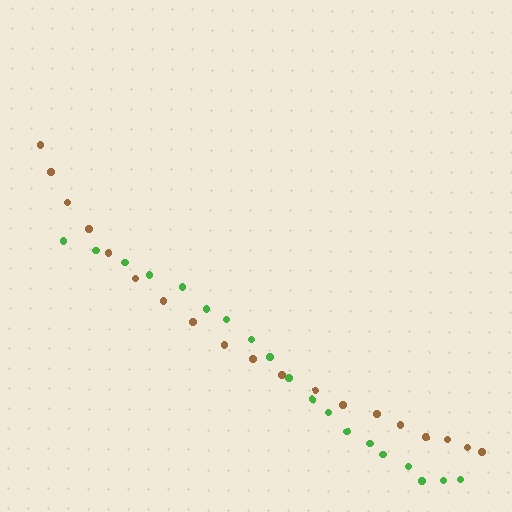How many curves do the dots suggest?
There are 2 distinct paths.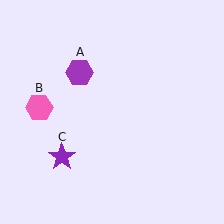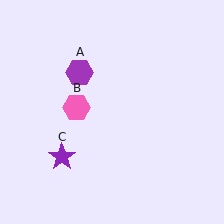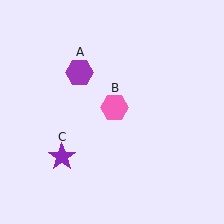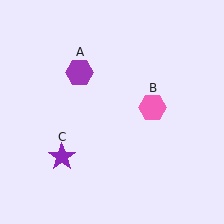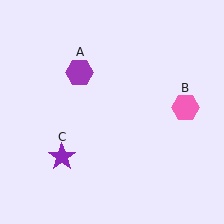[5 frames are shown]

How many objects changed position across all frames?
1 object changed position: pink hexagon (object B).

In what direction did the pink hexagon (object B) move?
The pink hexagon (object B) moved right.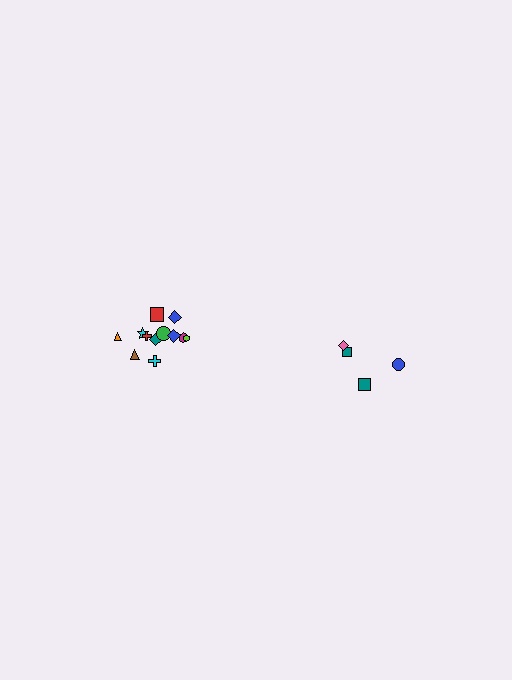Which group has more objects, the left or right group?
The left group.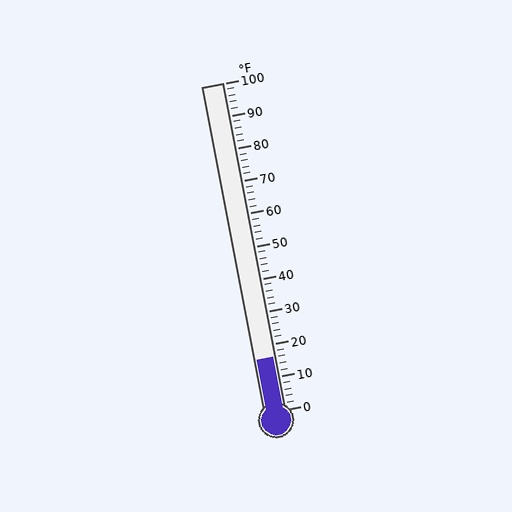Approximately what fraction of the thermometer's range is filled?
The thermometer is filled to approximately 15% of its range.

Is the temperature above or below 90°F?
The temperature is below 90°F.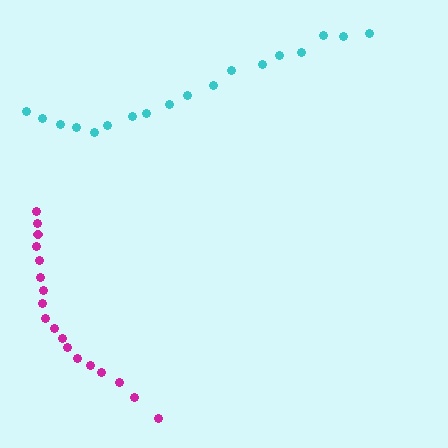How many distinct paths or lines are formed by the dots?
There are 2 distinct paths.